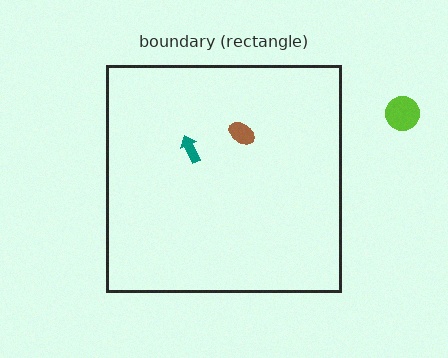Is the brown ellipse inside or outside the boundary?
Inside.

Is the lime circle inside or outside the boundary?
Outside.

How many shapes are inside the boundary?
2 inside, 1 outside.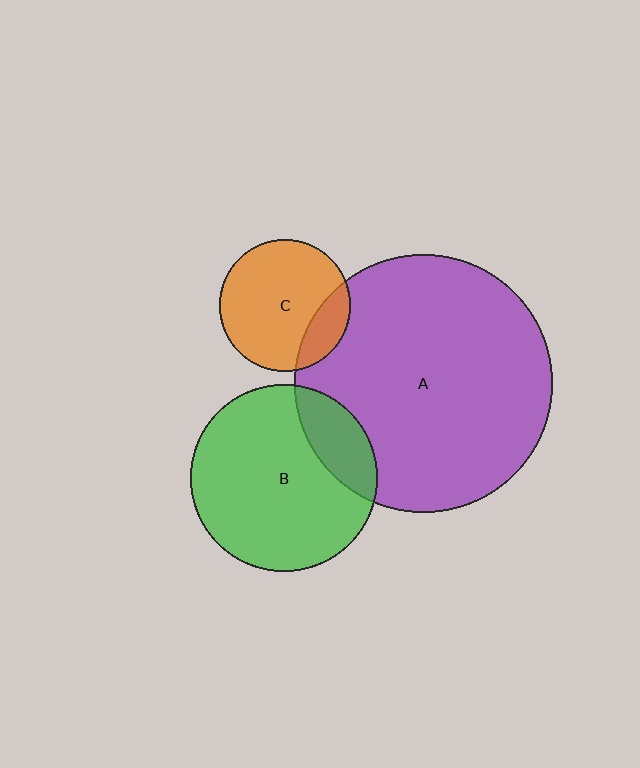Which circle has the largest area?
Circle A (purple).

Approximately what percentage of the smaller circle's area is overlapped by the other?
Approximately 20%.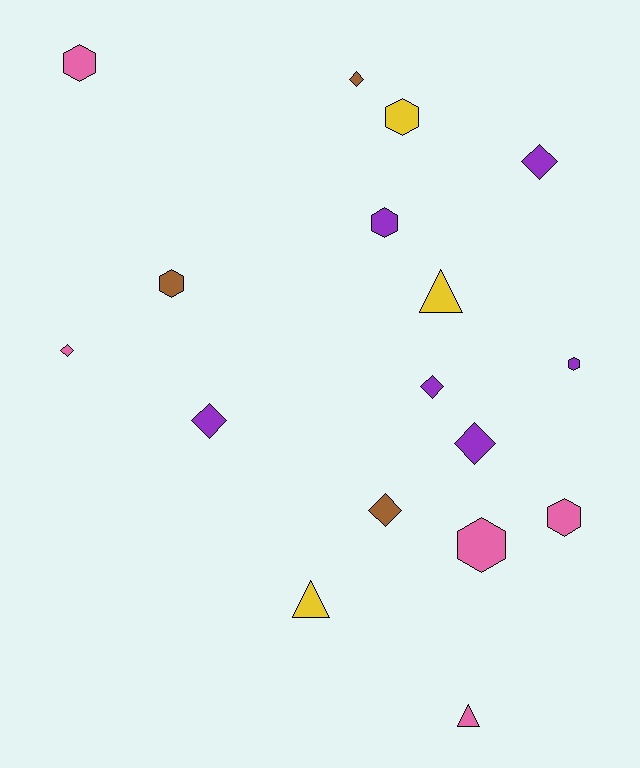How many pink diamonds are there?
There is 1 pink diamond.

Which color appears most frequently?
Purple, with 6 objects.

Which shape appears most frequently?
Hexagon, with 7 objects.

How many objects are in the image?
There are 17 objects.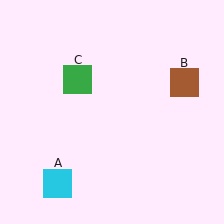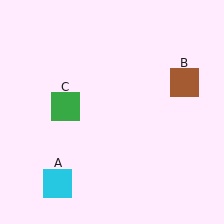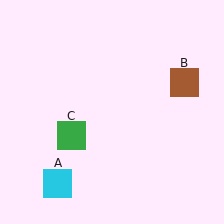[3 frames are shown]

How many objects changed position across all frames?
1 object changed position: green square (object C).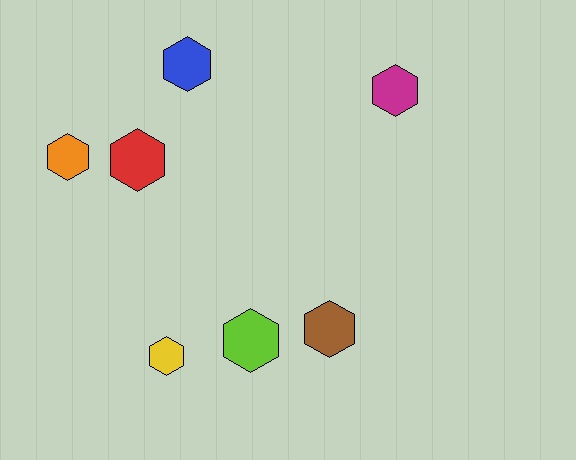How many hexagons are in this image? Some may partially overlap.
There are 7 hexagons.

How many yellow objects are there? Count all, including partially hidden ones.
There is 1 yellow object.